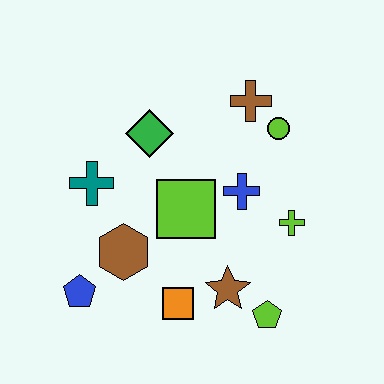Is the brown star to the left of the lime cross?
Yes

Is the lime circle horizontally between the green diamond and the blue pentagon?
No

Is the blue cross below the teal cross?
Yes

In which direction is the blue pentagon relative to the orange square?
The blue pentagon is to the left of the orange square.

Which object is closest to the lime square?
The blue cross is closest to the lime square.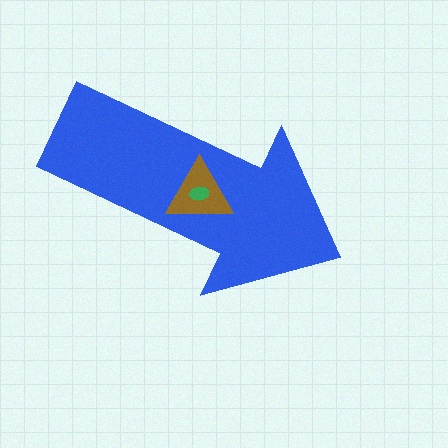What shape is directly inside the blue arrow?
The brown triangle.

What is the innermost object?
The green ellipse.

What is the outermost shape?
The blue arrow.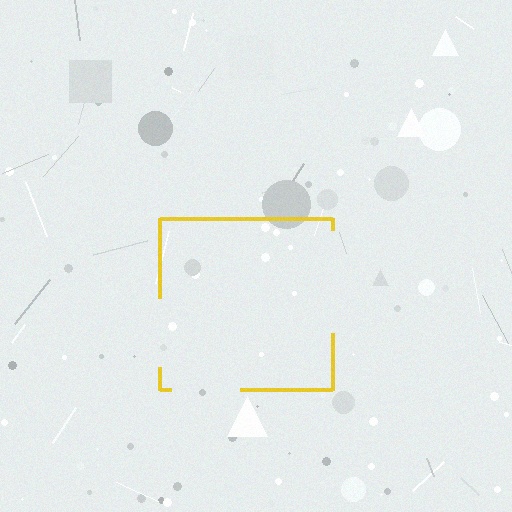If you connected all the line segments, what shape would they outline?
They would outline a square.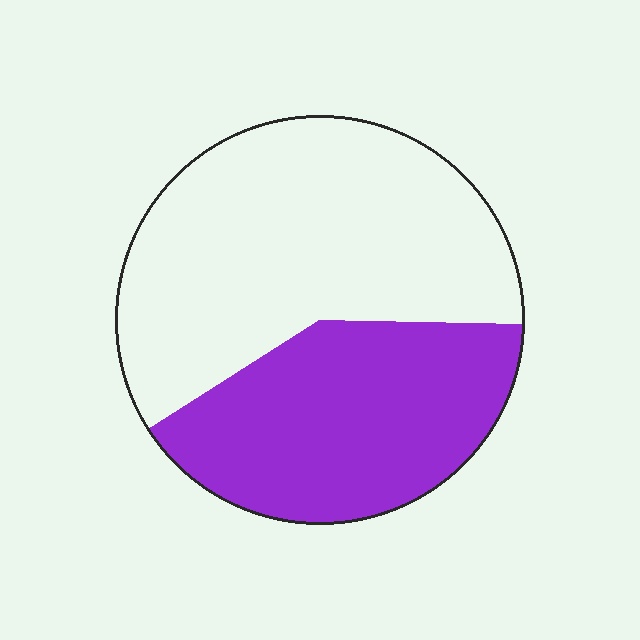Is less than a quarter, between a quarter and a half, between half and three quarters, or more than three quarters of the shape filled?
Between a quarter and a half.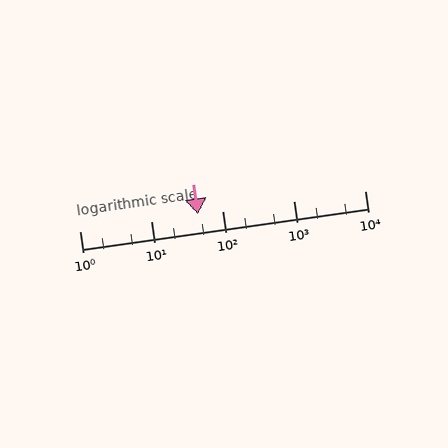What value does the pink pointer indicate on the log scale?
The pointer indicates approximately 45.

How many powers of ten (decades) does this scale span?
The scale spans 4 decades, from 1 to 10000.